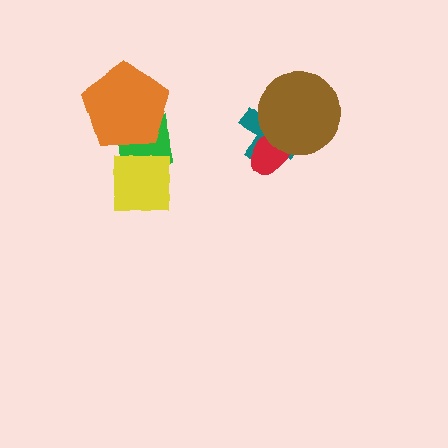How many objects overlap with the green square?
2 objects overlap with the green square.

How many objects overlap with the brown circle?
2 objects overlap with the brown circle.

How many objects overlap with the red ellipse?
2 objects overlap with the red ellipse.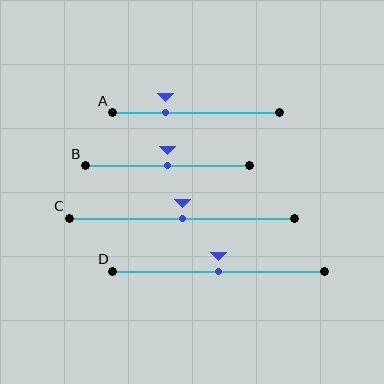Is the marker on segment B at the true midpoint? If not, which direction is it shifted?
Yes, the marker on segment B is at the true midpoint.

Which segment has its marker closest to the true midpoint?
Segment B has its marker closest to the true midpoint.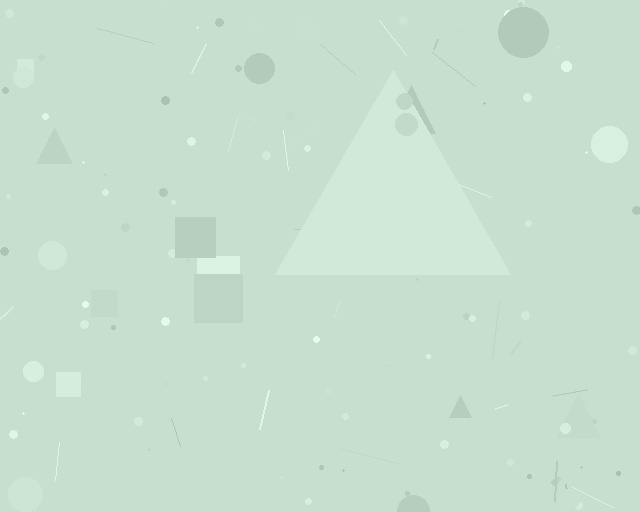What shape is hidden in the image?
A triangle is hidden in the image.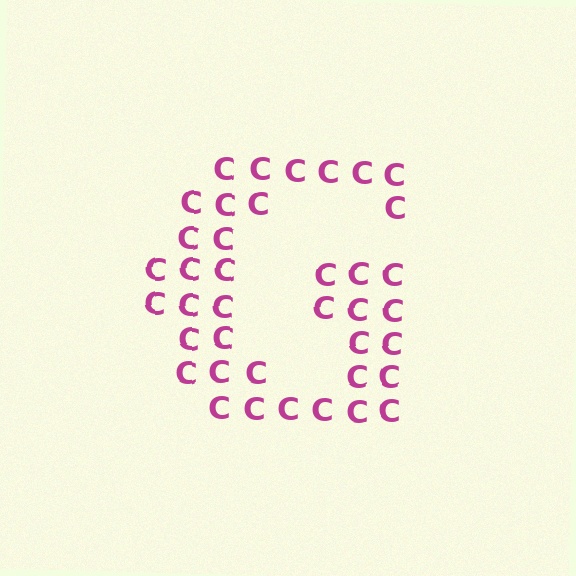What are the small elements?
The small elements are letter C's.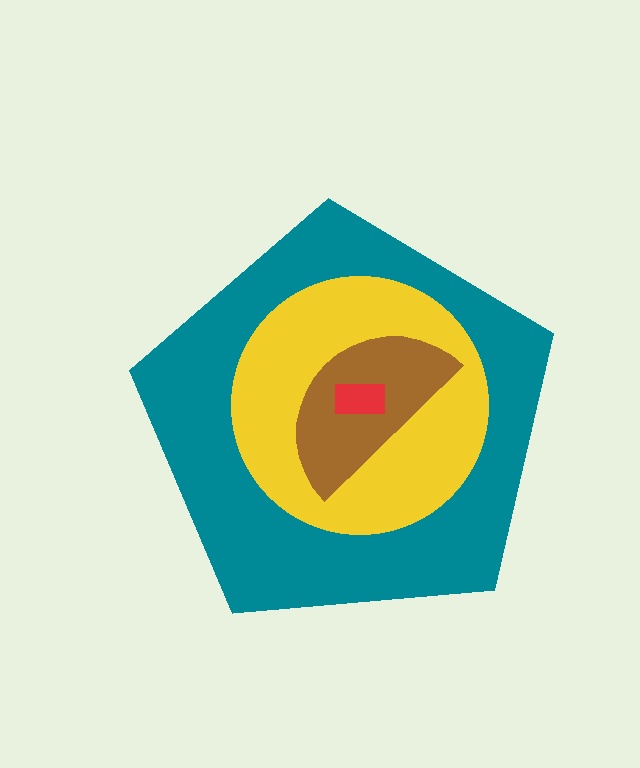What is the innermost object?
The red rectangle.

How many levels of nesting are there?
4.